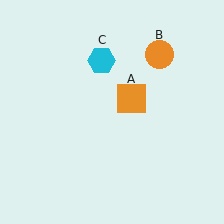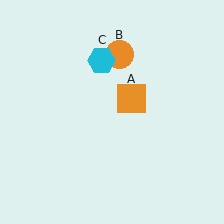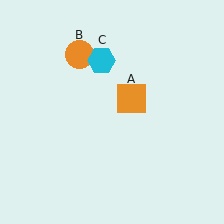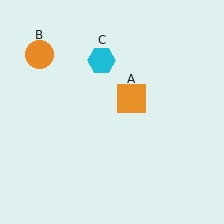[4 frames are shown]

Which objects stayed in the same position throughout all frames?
Orange square (object A) and cyan hexagon (object C) remained stationary.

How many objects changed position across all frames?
1 object changed position: orange circle (object B).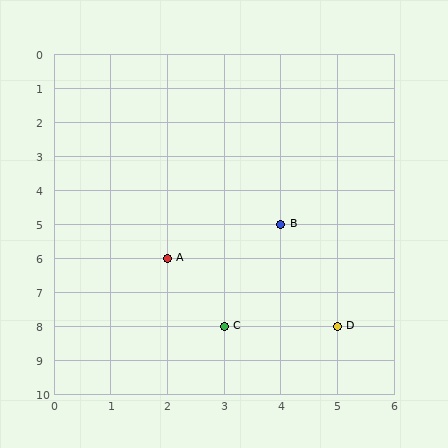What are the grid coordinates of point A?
Point A is at grid coordinates (2, 6).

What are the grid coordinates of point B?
Point B is at grid coordinates (4, 5).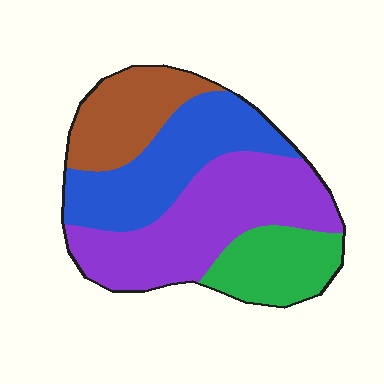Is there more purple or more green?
Purple.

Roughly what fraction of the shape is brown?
Brown covers around 20% of the shape.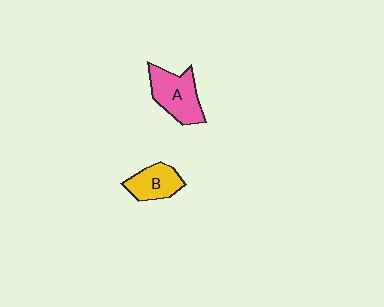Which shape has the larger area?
Shape A (pink).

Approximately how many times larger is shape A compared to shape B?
Approximately 1.4 times.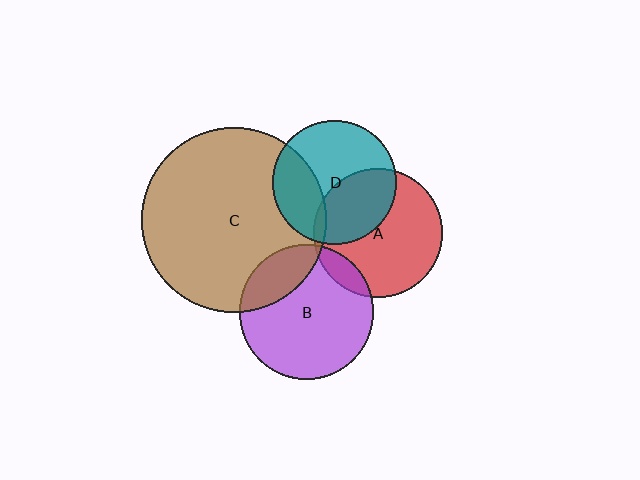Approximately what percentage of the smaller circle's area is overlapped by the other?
Approximately 40%.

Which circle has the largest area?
Circle C (brown).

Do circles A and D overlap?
Yes.